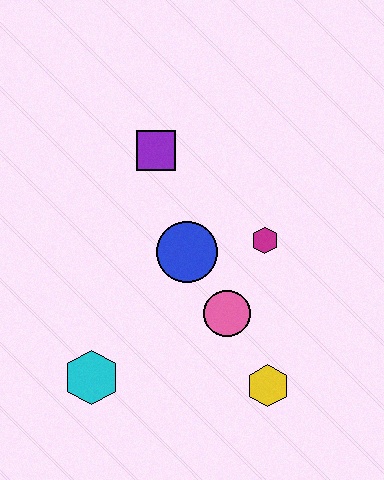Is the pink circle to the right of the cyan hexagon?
Yes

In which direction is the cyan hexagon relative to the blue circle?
The cyan hexagon is below the blue circle.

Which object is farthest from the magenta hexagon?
The cyan hexagon is farthest from the magenta hexagon.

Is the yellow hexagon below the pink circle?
Yes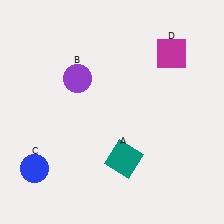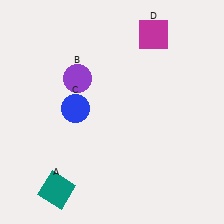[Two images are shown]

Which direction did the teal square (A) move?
The teal square (A) moved left.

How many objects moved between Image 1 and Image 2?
3 objects moved between the two images.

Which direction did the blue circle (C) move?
The blue circle (C) moved up.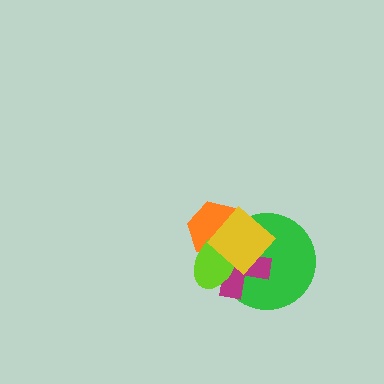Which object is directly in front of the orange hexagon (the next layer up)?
The lime ellipse is directly in front of the orange hexagon.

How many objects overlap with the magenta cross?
4 objects overlap with the magenta cross.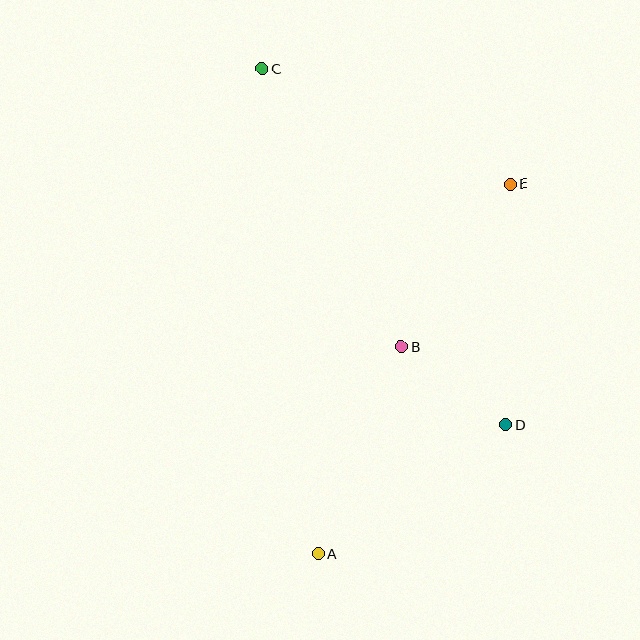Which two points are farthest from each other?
Points A and C are farthest from each other.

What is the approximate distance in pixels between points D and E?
The distance between D and E is approximately 241 pixels.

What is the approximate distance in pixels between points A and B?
The distance between A and B is approximately 223 pixels.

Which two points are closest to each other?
Points B and D are closest to each other.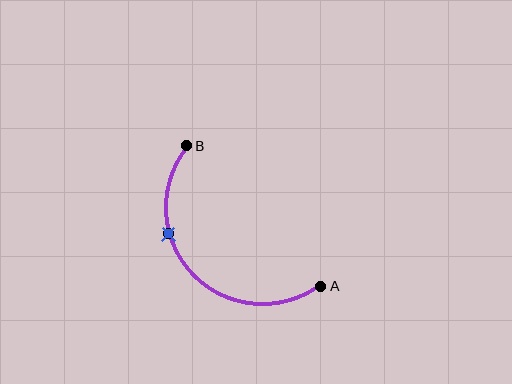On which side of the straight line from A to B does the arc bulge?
The arc bulges below and to the left of the straight line connecting A and B.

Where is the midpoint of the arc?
The arc midpoint is the point on the curve farthest from the straight line joining A and B. It sits below and to the left of that line.